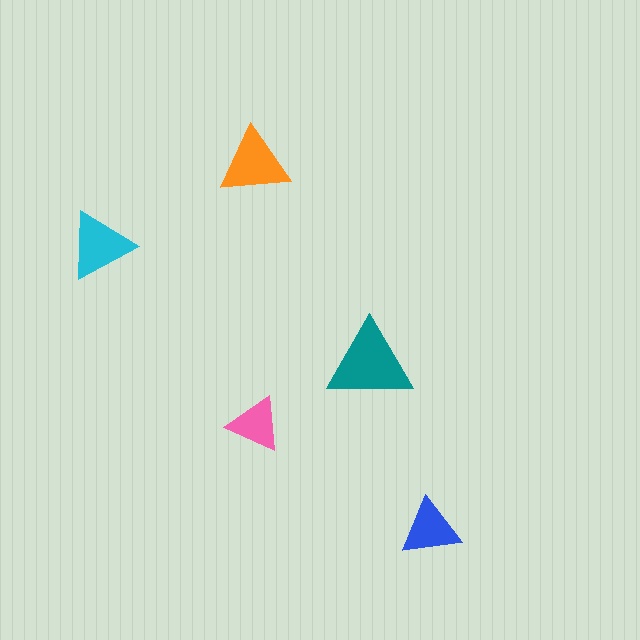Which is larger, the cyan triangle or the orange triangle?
The orange one.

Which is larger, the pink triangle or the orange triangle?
The orange one.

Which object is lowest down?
The blue triangle is bottommost.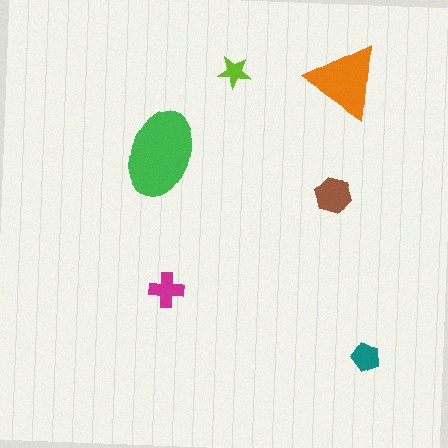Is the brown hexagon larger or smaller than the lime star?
Larger.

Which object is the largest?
The green ellipse.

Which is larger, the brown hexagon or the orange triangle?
The orange triangle.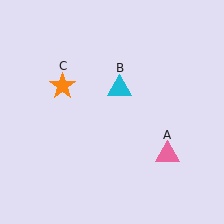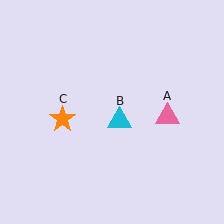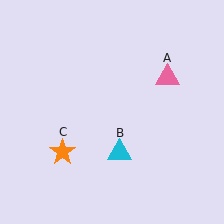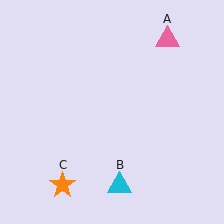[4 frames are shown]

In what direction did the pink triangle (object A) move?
The pink triangle (object A) moved up.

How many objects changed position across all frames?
3 objects changed position: pink triangle (object A), cyan triangle (object B), orange star (object C).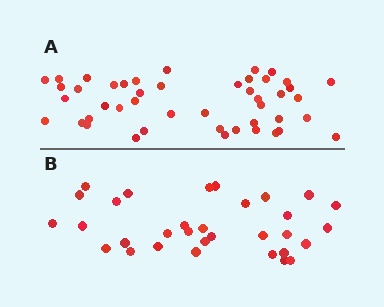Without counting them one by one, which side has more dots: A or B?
Region A (the top region) has more dots.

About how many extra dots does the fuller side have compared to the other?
Region A has approximately 15 more dots than region B.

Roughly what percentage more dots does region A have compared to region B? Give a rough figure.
About 45% more.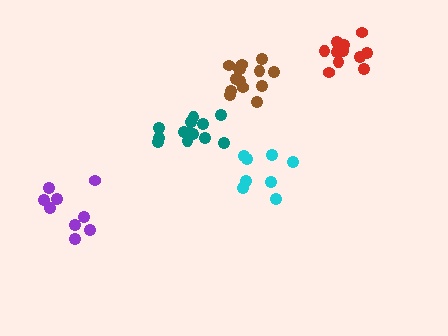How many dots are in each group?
Group 1: 8 dots, Group 2: 14 dots, Group 3: 9 dots, Group 4: 14 dots, Group 5: 11 dots (56 total).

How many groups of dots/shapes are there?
There are 5 groups.